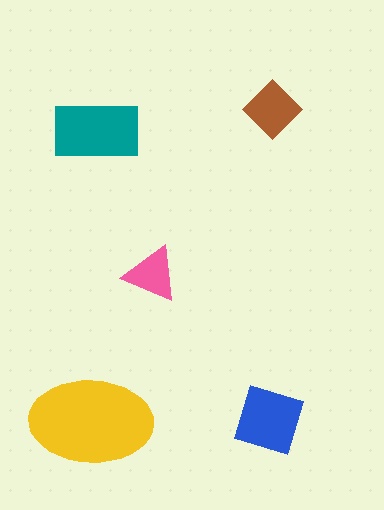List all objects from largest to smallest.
The yellow ellipse, the teal rectangle, the blue square, the brown diamond, the pink triangle.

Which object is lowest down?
The yellow ellipse is bottommost.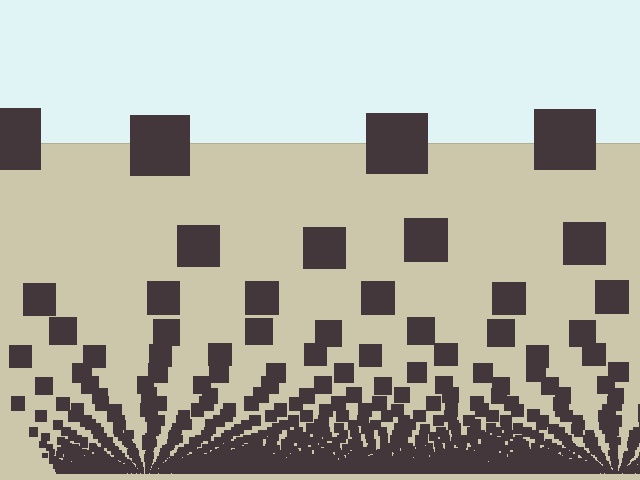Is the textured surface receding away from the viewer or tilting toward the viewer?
The surface appears to tilt toward the viewer. Texture elements get larger and sparser toward the top.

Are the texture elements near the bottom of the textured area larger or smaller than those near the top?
Smaller. The gradient is inverted — elements near the bottom are smaller and denser.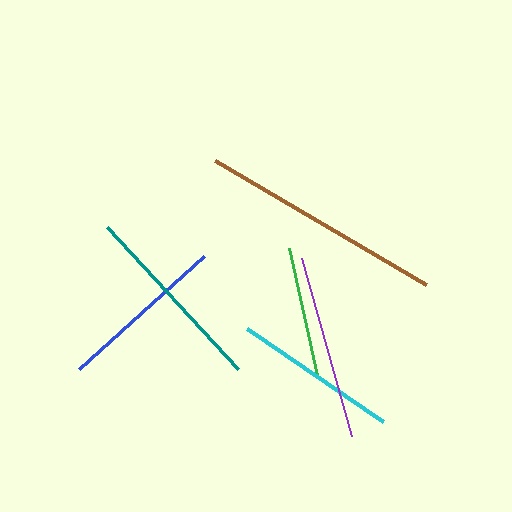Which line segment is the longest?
The brown line is the longest at approximately 245 pixels.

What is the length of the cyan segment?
The cyan segment is approximately 165 pixels long.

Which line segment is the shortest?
The green line is the shortest at approximately 129 pixels.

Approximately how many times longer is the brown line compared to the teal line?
The brown line is approximately 1.3 times the length of the teal line.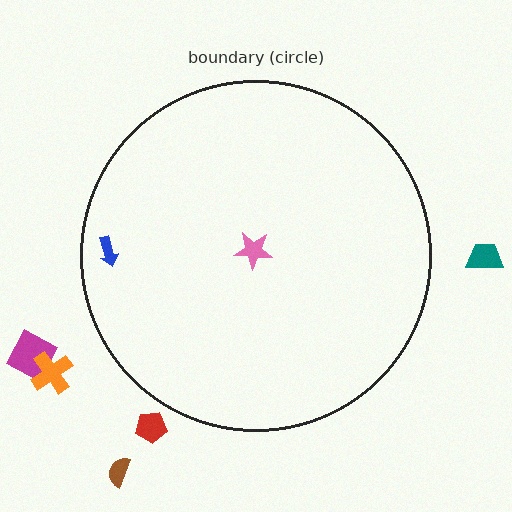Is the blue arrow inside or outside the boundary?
Inside.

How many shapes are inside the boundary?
2 inside, 5 outside.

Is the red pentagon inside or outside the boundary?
Outside.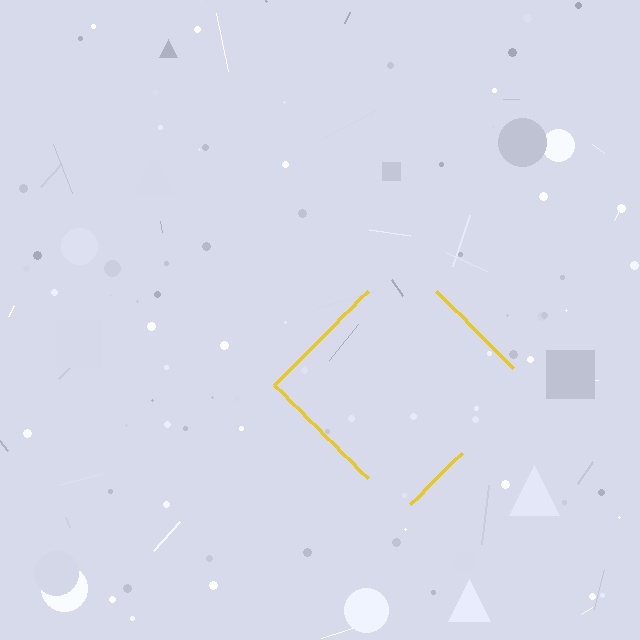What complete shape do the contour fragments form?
The contour fragments form a diamond.